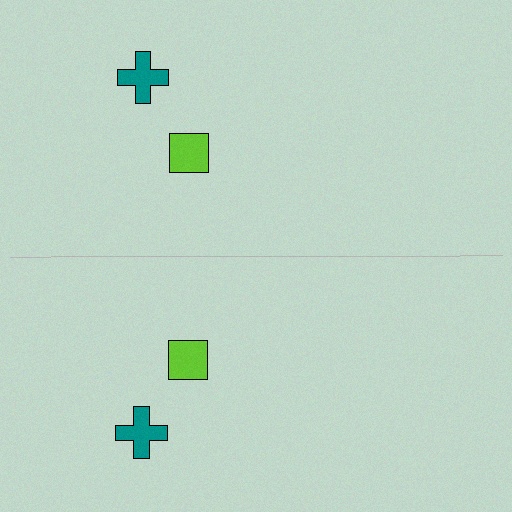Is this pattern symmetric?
Yes, this pattern has bilateral (reflection) symmetry.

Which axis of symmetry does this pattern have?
The pattern has a horizontal axis of symmetry running through the center of the image.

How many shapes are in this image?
There are 4 shapes in this image.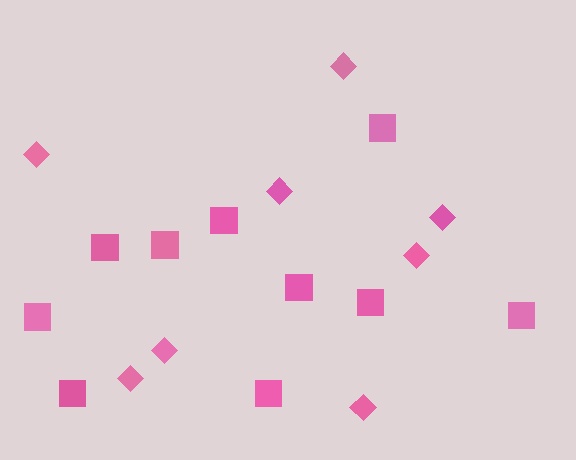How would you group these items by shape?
There are 2 groups: one group of squares (10) and one group of diamonds (8).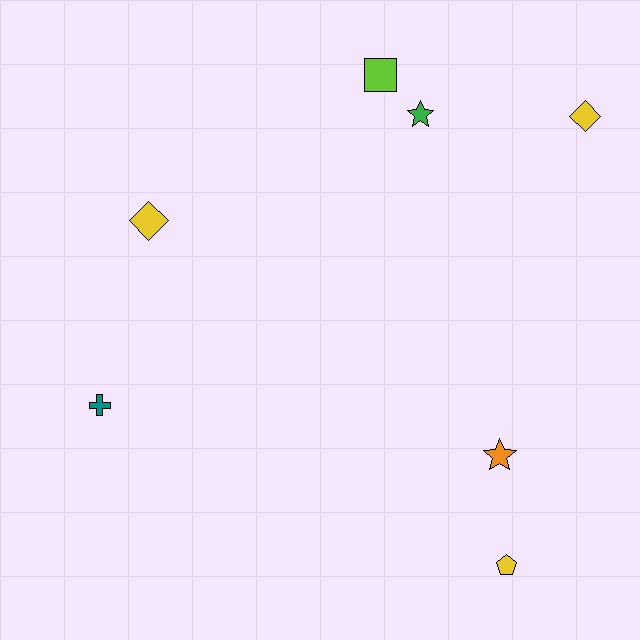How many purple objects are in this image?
There are no purple objects.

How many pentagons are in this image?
There is 1 pentagon.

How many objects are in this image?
There are 7 objects.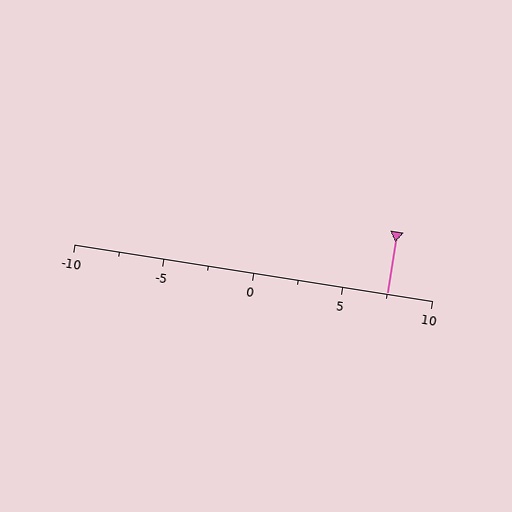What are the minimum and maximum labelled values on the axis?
The axis runs from -10 to 10.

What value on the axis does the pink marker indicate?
The marker indicates approximately 7.5.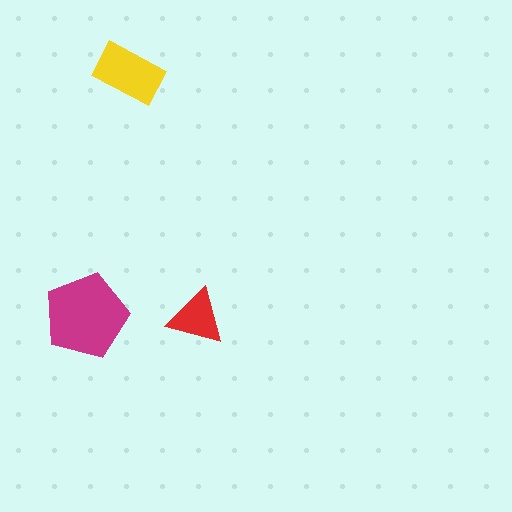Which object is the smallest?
The red triangle.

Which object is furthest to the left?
The magenta pentagon is leftmost.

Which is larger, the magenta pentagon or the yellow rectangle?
The magenta pentagon.